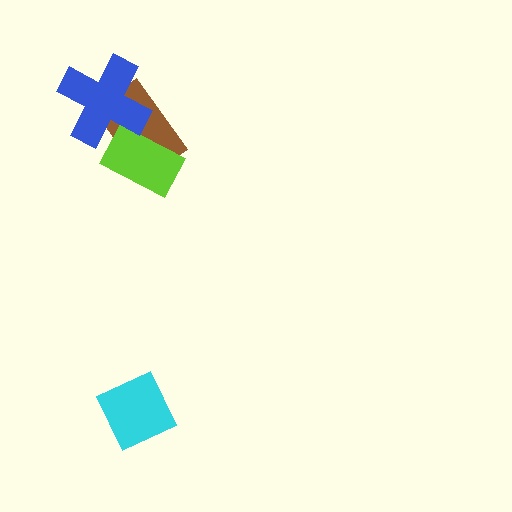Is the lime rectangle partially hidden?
Yes, it is partially covered by another shape.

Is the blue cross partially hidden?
No, no other shape covers it.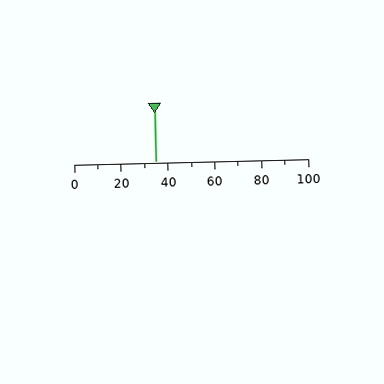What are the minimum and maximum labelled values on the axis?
The axis runs from 0 to 100.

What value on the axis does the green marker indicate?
The marker indicates approximately 35.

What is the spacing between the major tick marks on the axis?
The major ticks are spaced 20 apart.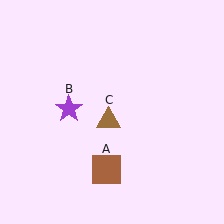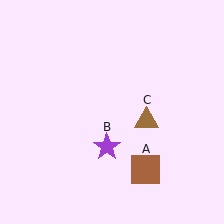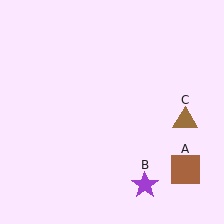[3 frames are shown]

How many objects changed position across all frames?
3 objects changed position: brown square (object A), purple star (object B), brown triangle (object C).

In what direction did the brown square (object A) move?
The brown square (object A) moved right.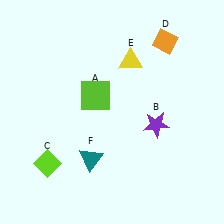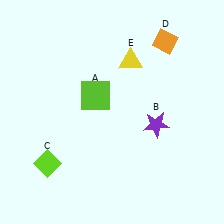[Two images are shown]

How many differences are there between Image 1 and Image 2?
There is 1 difference between the two images.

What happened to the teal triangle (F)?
The teal triangle (F) was removed in Image 2. It was in the bottom-left area of Image 1.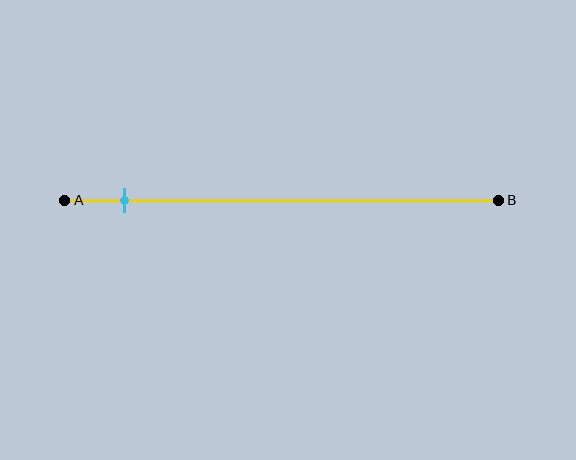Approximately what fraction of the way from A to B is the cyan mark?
The cyan mark is approximately 15% of the way from A to B.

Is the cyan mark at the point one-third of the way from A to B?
No, the mark is at about 15% from A, not at the 33% one-third point.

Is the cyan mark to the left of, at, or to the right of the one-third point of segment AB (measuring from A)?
The cyan mark is to the left of the one-third point of segment AB.